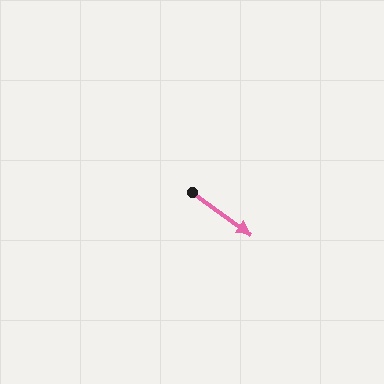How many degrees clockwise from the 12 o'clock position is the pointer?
Approximately 126 degrees.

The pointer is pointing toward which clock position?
Roughly 4 o'clock.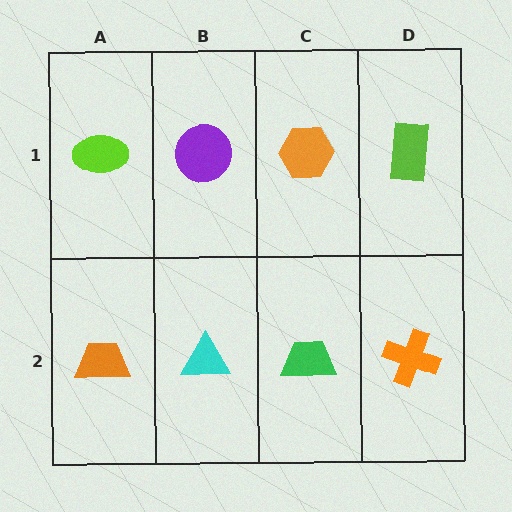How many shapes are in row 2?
4 shapes.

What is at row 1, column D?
A lime rectangle.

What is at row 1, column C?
An orange hexagon.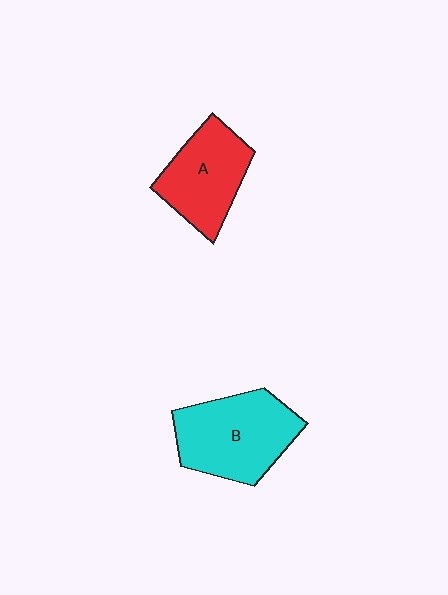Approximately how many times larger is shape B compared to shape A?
Approximately 1.2 times.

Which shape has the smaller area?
Shape A (red).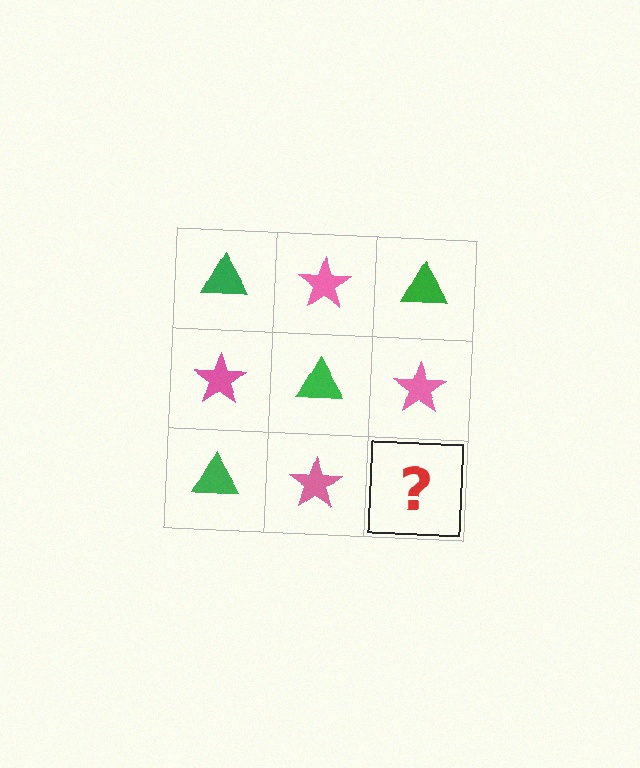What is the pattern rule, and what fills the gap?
The rule is that it alternates green triangle and pink star in a checkerboard pattern. The gap should be filled with a green triangle.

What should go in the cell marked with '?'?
The missing cell should contain a green triangle.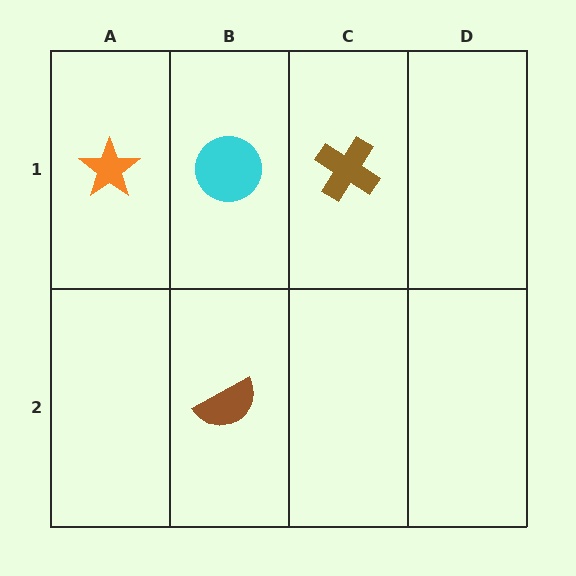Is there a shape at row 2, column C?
No, that cell is empty.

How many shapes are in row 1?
3 shapes.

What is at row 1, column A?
An orange star.